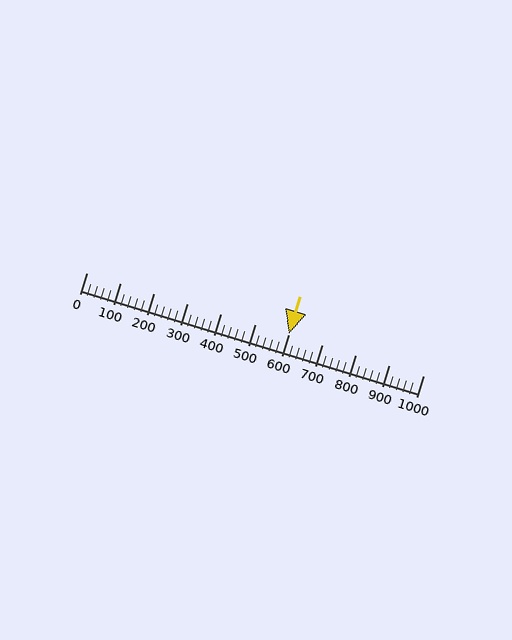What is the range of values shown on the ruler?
The ruler shows values from 0 to 1000.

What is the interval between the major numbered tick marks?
The major tick marks are spaced 100 units apart.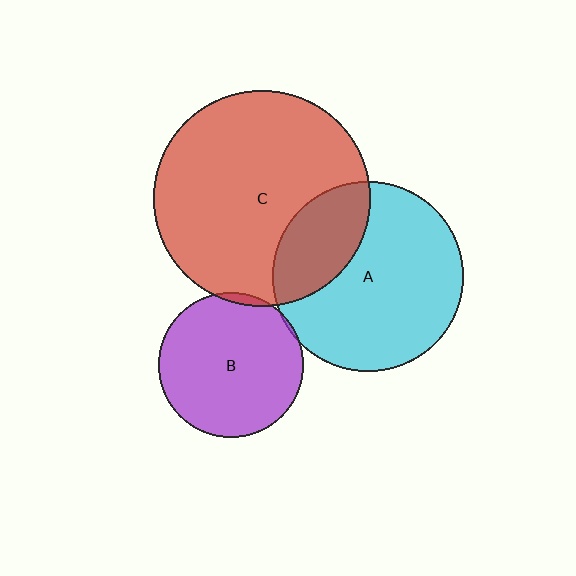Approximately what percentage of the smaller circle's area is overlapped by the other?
Approximately 25%.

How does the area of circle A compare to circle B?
Approximately 1.7 times.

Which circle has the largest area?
Circle C (red).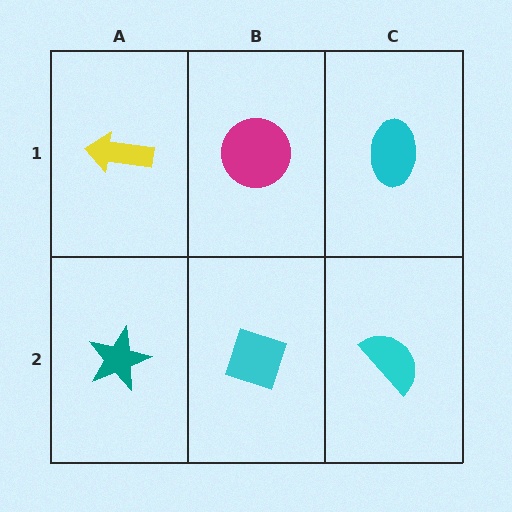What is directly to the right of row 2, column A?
A cyan diamond.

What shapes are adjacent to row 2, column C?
A cyan ellipse (row 1, column C), a cyan diamond (row 2, column B).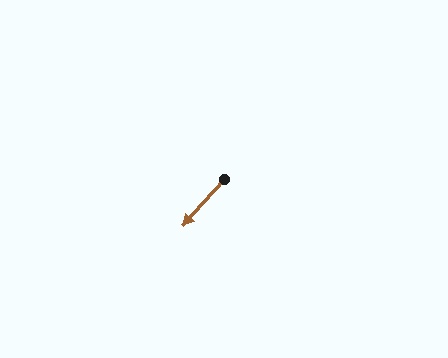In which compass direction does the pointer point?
Southwest.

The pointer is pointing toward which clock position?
Roughly 7 o'clock.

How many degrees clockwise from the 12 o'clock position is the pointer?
Approximately 222 degrees.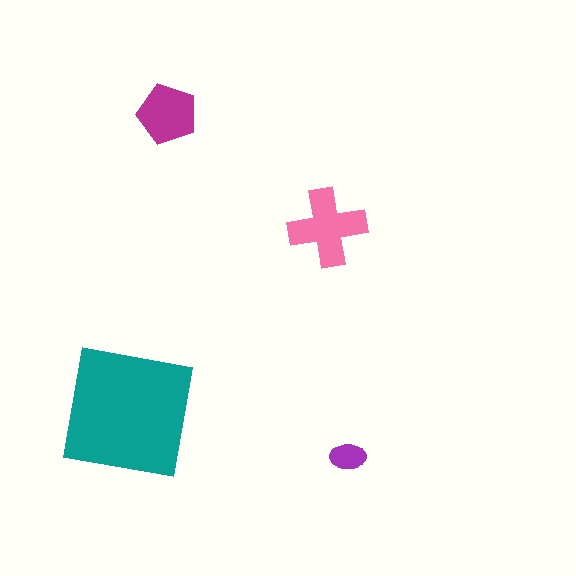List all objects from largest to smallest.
The teal square, the pink cross, the magenta pentagon, the purple ellipse.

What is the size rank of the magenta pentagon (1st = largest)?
3rd.